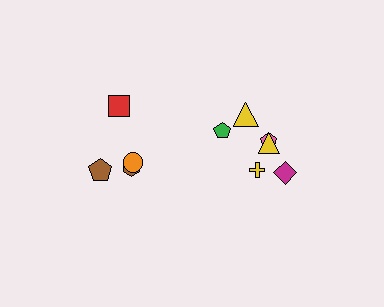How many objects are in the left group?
There are 4 objects.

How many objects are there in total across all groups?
There are 10 objects.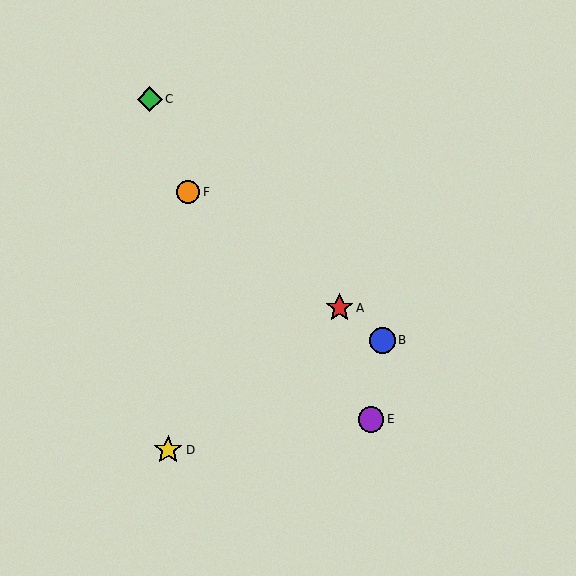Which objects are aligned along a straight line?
Objects A, B, F are aligned along a straight line.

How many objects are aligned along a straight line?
3 objects (A, B, F) are aligned along a straight line.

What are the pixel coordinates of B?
Object B is at (382, 340).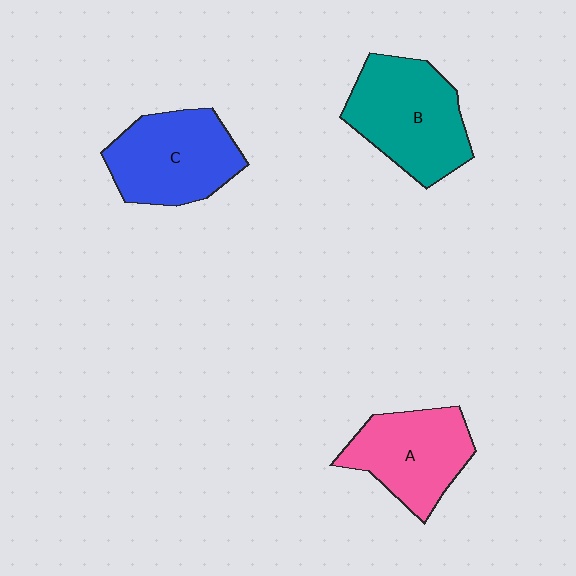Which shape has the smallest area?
Shape A (pink).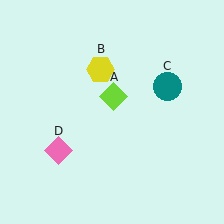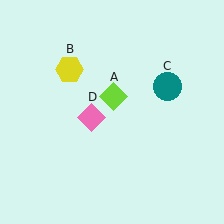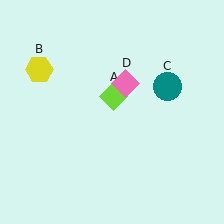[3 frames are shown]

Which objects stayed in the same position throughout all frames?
Lime diamond (object A) and teal circle (object C) remained stationary.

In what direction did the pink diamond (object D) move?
The pink diamond (object D) moved up and to the right.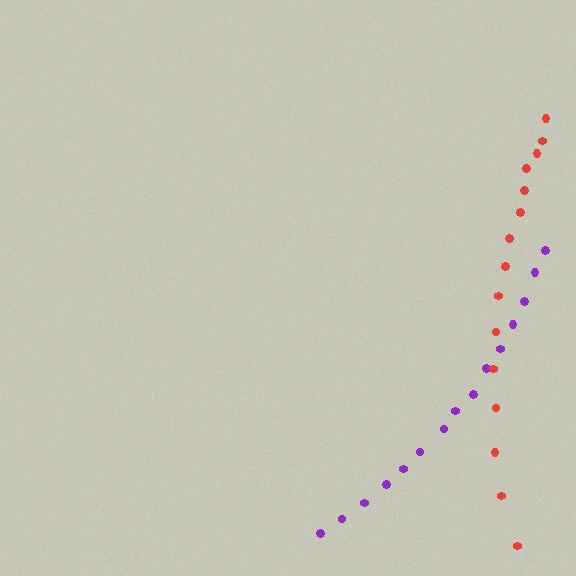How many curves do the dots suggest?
There are 2 distinct paths.